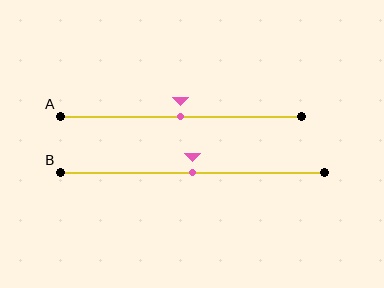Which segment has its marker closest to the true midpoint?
Segment A has its marker closest to the true midpoint.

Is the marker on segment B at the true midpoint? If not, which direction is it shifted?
Yes, the marker on segment B is at the true midpoint.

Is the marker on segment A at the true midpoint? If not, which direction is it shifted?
Yes, the marker on segment A is at the true midpoint.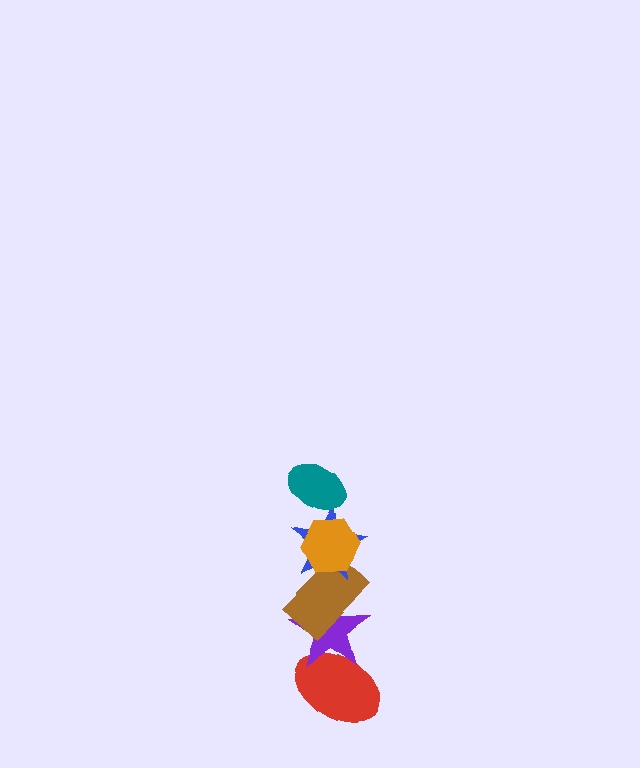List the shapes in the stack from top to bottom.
From top to bottom: the teal ellipse, the orange hexagon, the blue star, the brown rectangle, the purple star, the red ellipse.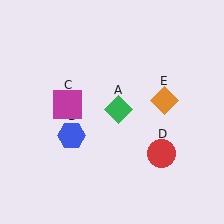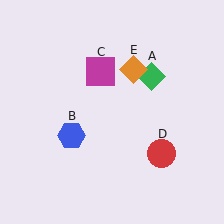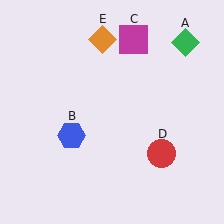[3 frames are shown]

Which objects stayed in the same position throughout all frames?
Blue hexagon (object B) and red circle (object D) remained stationary.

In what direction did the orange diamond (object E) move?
The orange diamond (object E) moved up and to the left.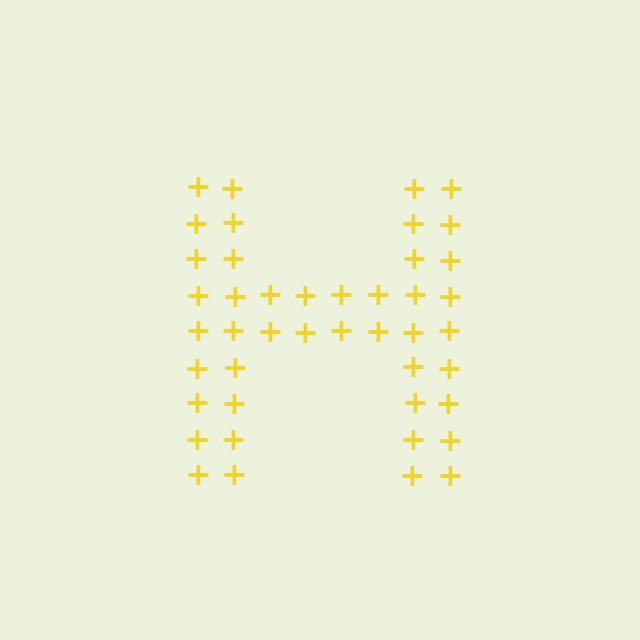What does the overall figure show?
The overall figure shows the letter H.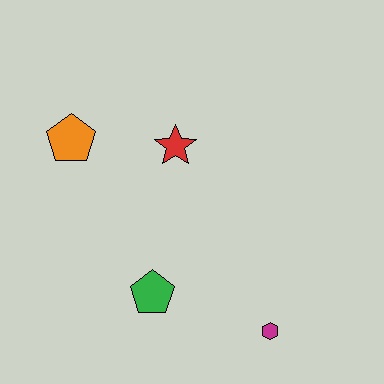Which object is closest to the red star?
The orange pentagon is closest to the red star.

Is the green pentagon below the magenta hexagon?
No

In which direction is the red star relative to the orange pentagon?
The red star is to the right of the orange pentagon.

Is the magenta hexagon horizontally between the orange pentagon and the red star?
No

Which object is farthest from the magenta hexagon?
The orange pentagon is farthest from the magenta hexagon.